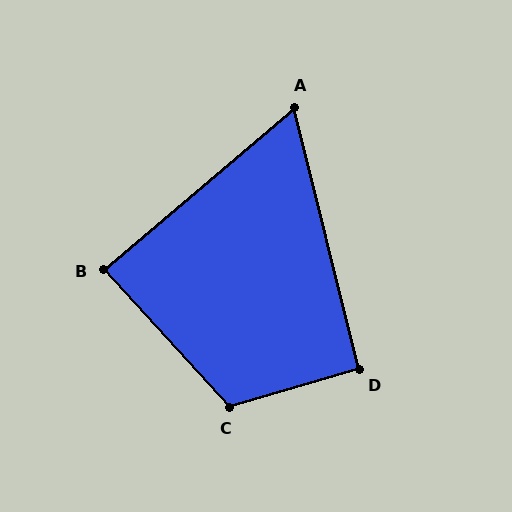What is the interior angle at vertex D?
Approximately 92 degrees (approximately right).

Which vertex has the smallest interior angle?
A, at approximately 64 degrees.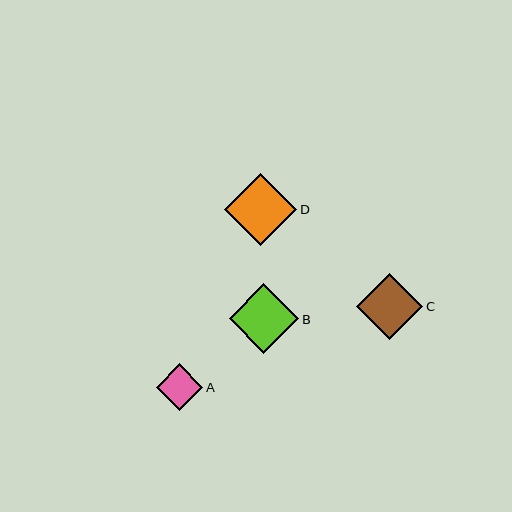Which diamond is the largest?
Diamond D is the largest with a size of approximately 72 pixels.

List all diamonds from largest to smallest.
From largest to smallest: D, B, C, A.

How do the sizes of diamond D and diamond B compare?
Diamond D and diamond B are approximately the same size.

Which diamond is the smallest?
Diamond A is the smallest with a size of approximately 47 pixels.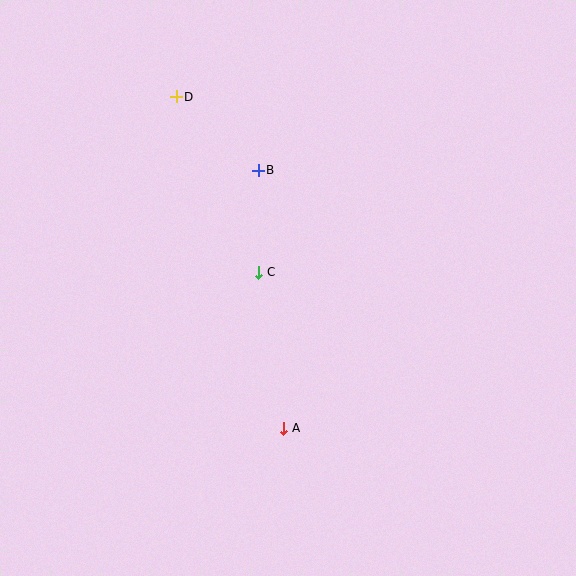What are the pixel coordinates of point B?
Point B is at (258, 170).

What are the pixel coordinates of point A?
Point A is at (284, 428).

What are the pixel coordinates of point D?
Point D is at (176, 97).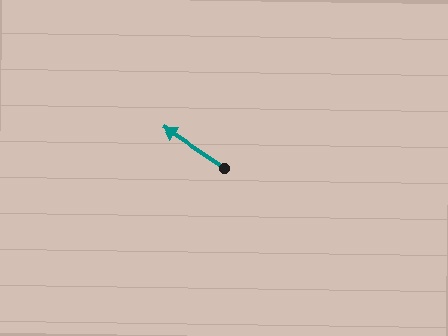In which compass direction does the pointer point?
Northwest.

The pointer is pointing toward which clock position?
Roughly 10 o'clock.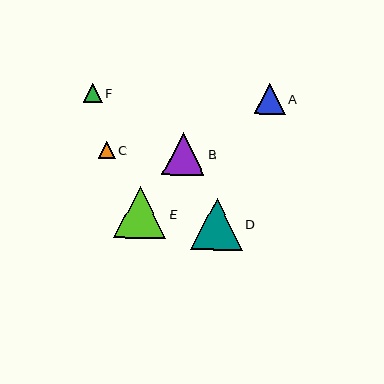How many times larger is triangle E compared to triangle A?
Triangle E is approximately 1.7 times the size of triangle A.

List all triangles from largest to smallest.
From largest to smallest: E, D, B, A, F, C.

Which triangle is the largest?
Triangle E is the largest with a size of approximately 52 pixels.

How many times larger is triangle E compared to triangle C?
Triangle E is approximately 3.0 times the size of triangle C.